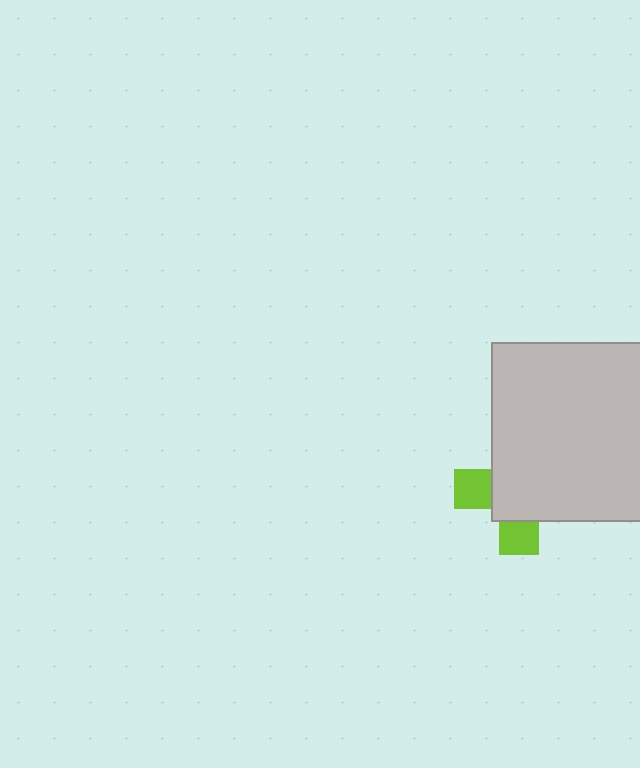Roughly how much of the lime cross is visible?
A small part of it is visible (roughly 32%).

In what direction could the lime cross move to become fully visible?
The lime cross could move toward the lower-left. That would shift it out from behind the light gray square entirely.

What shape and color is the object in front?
The object in front is a light gray square.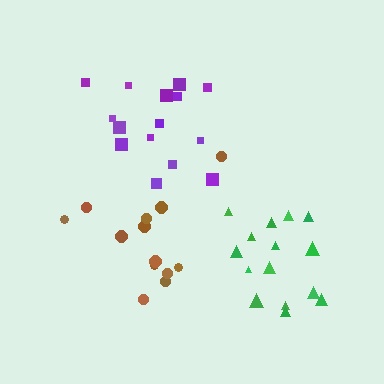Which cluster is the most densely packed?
Green.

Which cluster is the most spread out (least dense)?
Brown.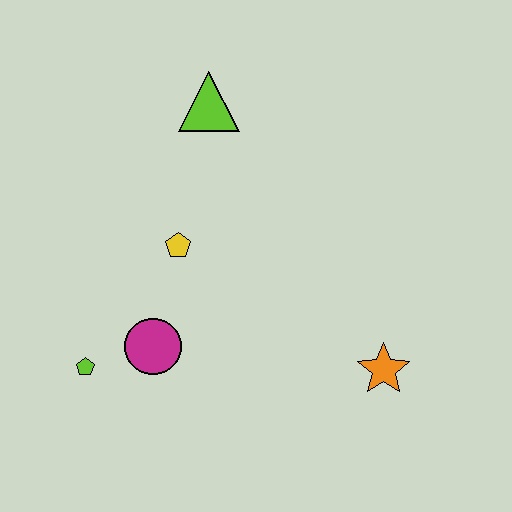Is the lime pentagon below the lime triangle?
Yes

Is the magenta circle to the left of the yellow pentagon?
Yes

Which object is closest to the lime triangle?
The yellow pentagon is closest to the lime triangle.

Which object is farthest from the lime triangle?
The orange star is farthest from the lime triangle.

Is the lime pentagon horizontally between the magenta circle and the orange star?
No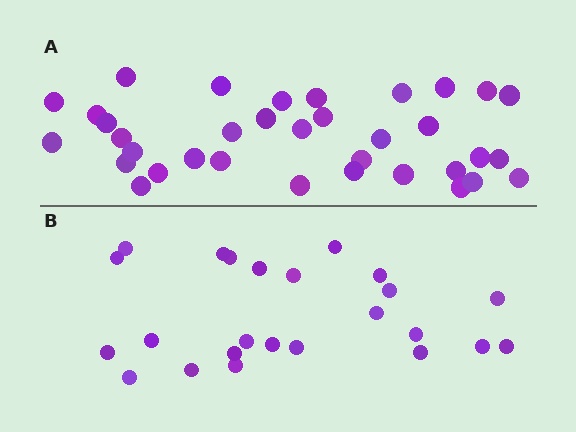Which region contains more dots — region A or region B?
Region A (the top region) has more dots.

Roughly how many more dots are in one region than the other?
Region A has roughly 12 or so more dots than region B.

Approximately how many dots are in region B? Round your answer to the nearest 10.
About 20 dots. (The exact count is 24, which rounds to 20.)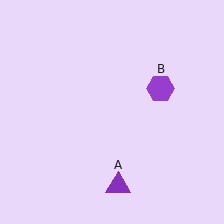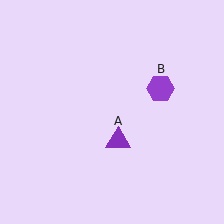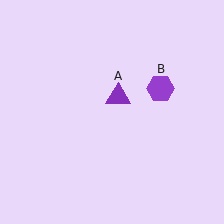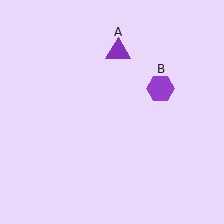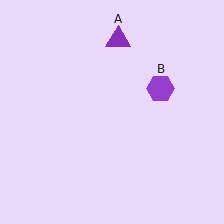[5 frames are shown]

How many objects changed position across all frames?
1 object changed position: purple triangle (object A).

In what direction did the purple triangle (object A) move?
The purple triangle (object A) moved up.